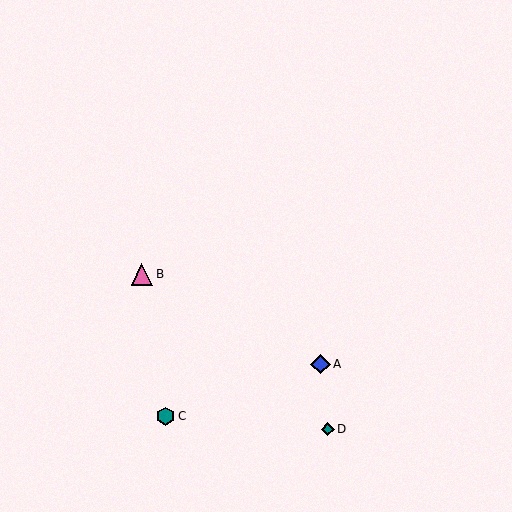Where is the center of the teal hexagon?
The center of the teal hexagon is at (166, 416).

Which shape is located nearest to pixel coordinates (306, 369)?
The blue diamond (labeled A) at (320, 364) is nearest to that location.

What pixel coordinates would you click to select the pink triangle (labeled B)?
Click at (142, 274) to select the pink triangle B.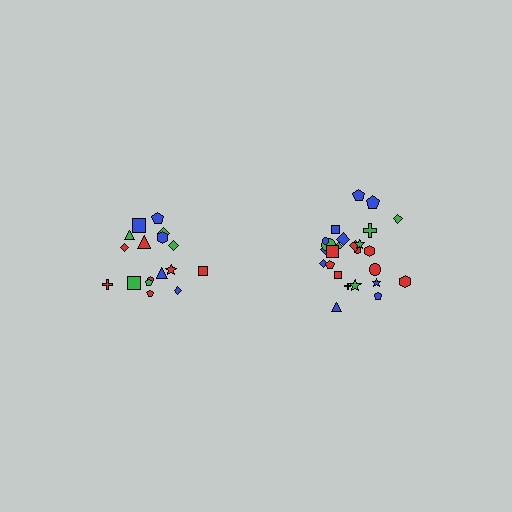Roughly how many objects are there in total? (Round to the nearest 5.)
Roughly 45 objects in total.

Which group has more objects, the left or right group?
The right group.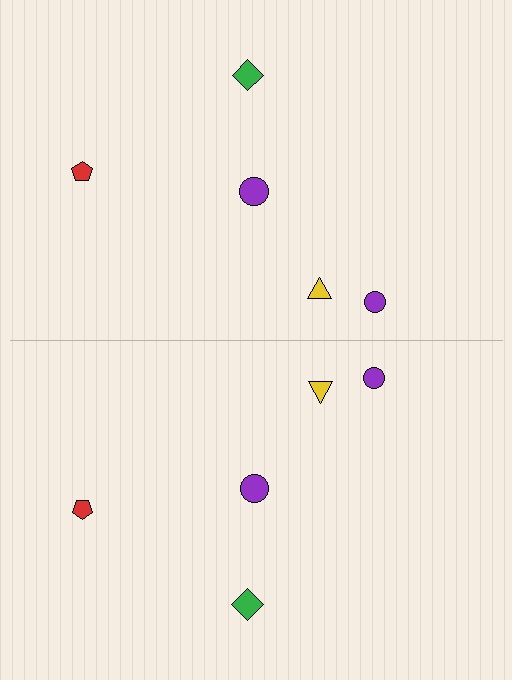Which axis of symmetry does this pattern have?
The pattern has a horizontal axis of symmetry running through the center of the image.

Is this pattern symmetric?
Yes, this pattern has bilateral (reflection) symmetry.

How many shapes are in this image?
There are 10 shapes in this image.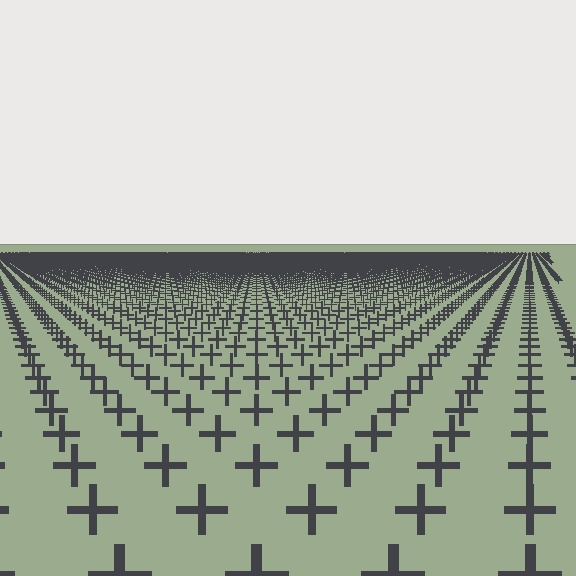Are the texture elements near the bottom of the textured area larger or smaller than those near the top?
Larger. Near the bottom, elements are closer to the viewer and appear at a bigger on-screen size.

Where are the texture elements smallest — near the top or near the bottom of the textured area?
Near the top.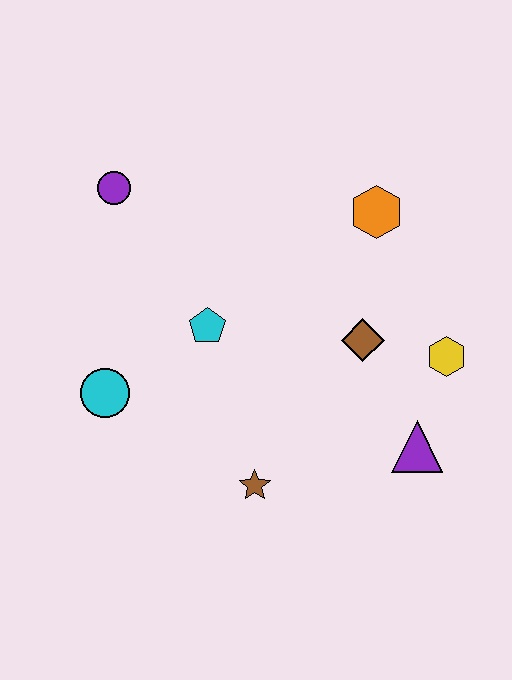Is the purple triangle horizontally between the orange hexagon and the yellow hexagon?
Yes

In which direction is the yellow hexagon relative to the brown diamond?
The yellow hexagon is to the right of the brown diamond.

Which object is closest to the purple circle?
The cyan pentagon is closest to the purple circle.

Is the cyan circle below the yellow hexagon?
Yes